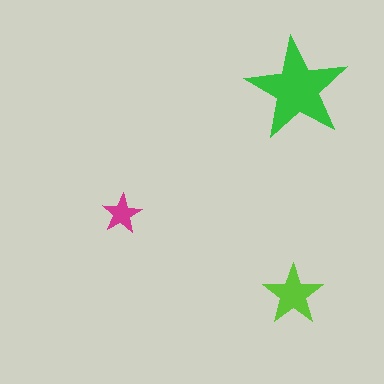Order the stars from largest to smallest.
the green one, the lime one, the magenta one.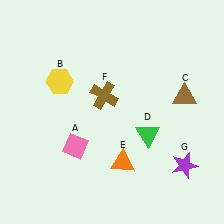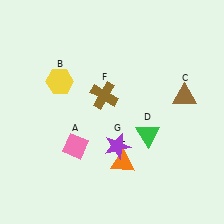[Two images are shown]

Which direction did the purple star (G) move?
The purple star (G) moved left.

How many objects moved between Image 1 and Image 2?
1 object moved between the two images.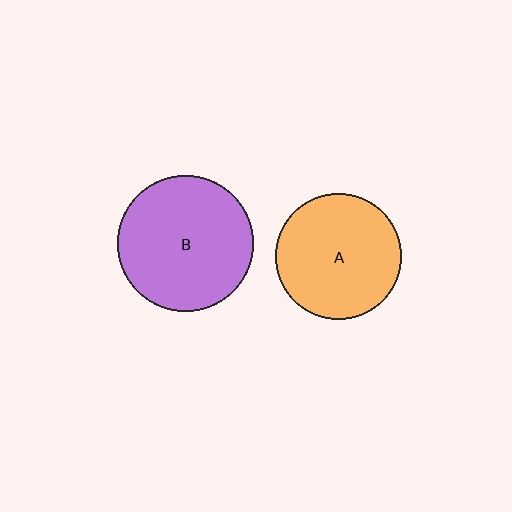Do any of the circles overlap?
No, none of the circles overlap.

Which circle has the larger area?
Circle B (purple).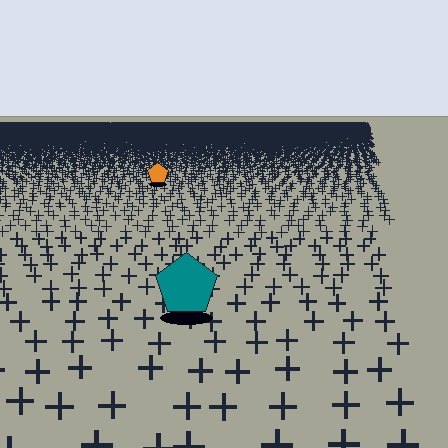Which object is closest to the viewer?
The teal pentagon is closest. The texture marks near it are larger and more spread out.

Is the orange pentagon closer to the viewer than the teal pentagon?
No. The teal pentagon is closer — you can tell from the texture gradient: the ground texture is coarser near it.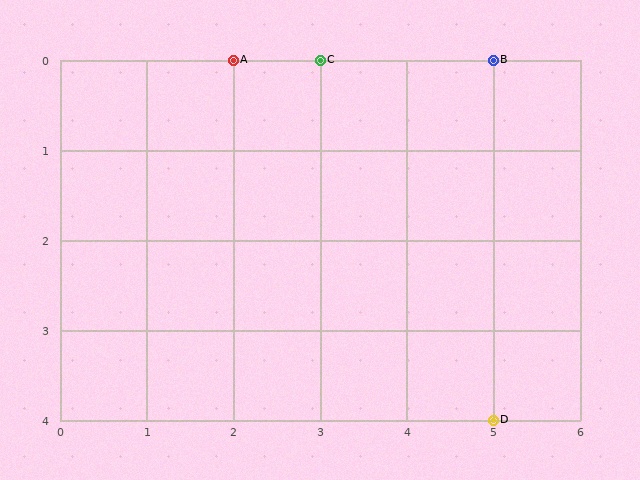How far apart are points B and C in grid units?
Points B and C are 2 columns apart.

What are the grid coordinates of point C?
Point C is at grid coordinates (3, 0).